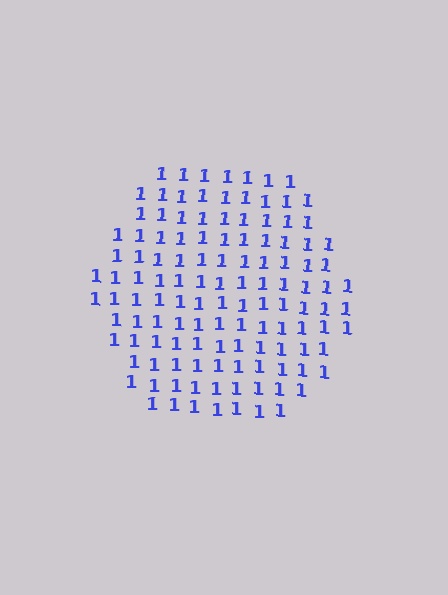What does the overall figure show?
The overall figure shows a hexagon.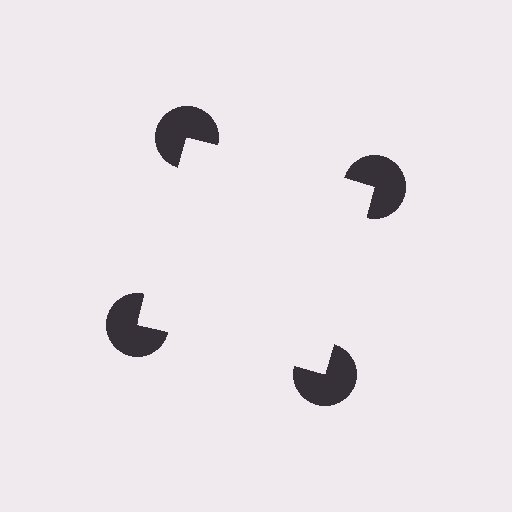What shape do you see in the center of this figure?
An illusory square — its edges are inferred from the aligned wedge cuts in the pac-man discs, not physically drawn.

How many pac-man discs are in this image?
There are 4 — one at each vertex of the illusory square.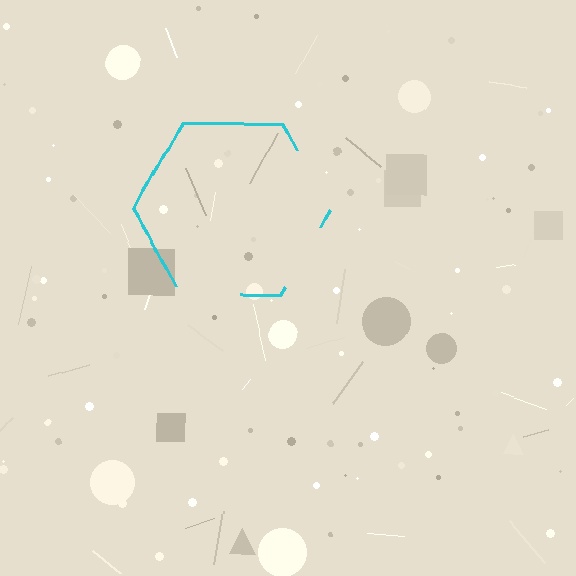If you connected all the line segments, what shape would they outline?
They would outline a hexagon.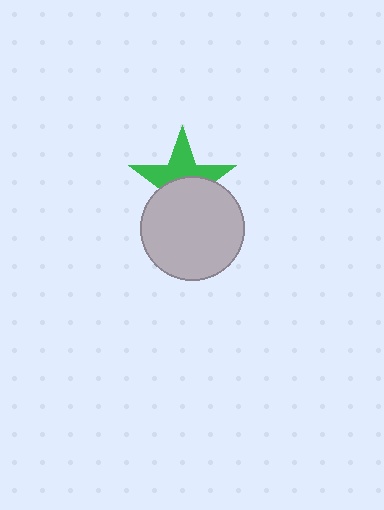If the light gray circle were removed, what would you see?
You would see the complete green star.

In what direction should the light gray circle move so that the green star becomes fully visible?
The light gray circle should move down. That is the shortest direction to clear the overlap and leave the green star fully visible.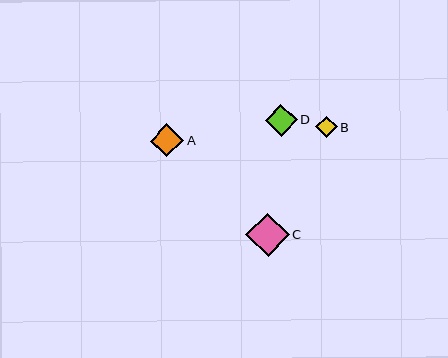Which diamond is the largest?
Diamond C is the largest with a size of approximately 44 pixels.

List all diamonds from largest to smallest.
From largest to smallest: C, A, D, B.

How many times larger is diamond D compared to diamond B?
Diamond D is approximately 1.5 times the size of diamond B.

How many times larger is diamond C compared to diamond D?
Diamond C is approximately 1.4 times the size of diamond D.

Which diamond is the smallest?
Diamond B is the smallest with a size of approximately 21 pixels.